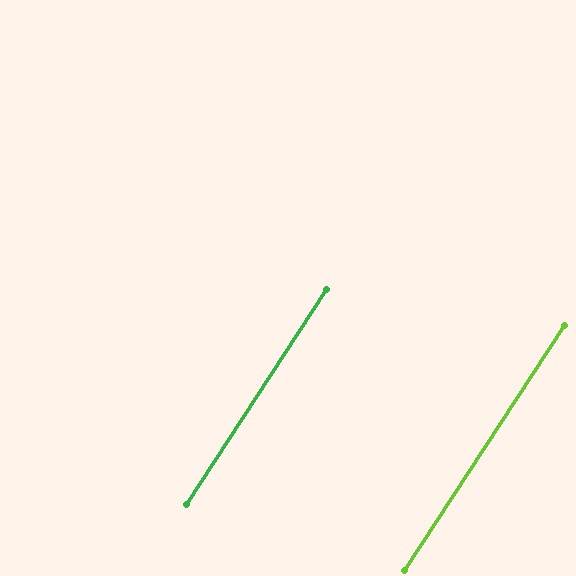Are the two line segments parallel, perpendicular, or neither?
Parallel — their directions differ by only 0.1°.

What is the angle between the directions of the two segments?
Approximately 0 degrees.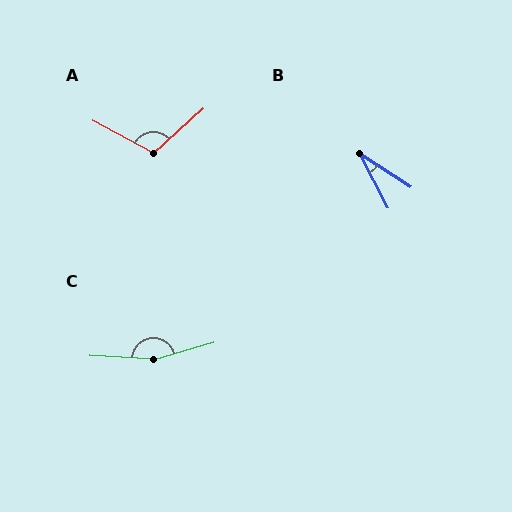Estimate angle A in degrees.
Approximately 110 degrees.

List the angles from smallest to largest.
B (30°), A (110°), C (161°).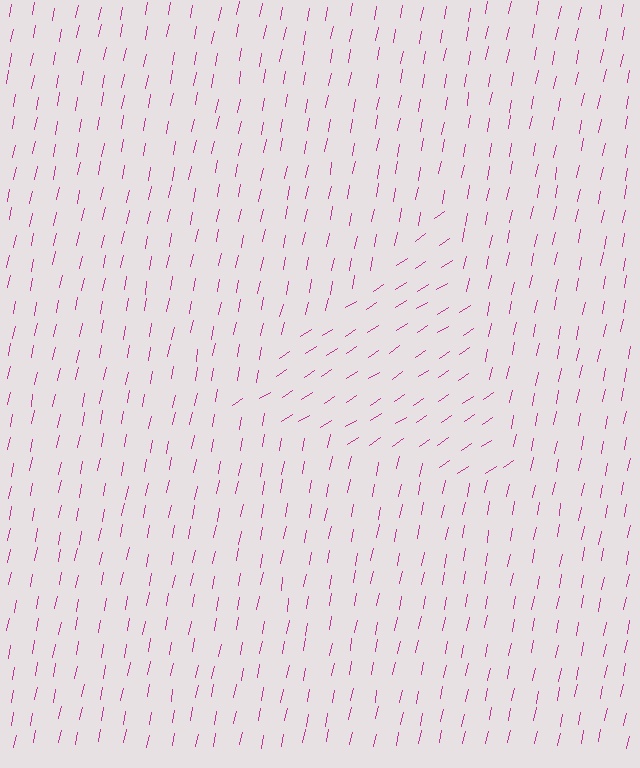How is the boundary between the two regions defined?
The boundary is defined purely by a change in line orientation (approximately 45 degrees difference). All lines are the same color and thickness.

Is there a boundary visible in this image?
Yes, there is a texture boundary formed by a change in line orientation.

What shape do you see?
I see a triangle.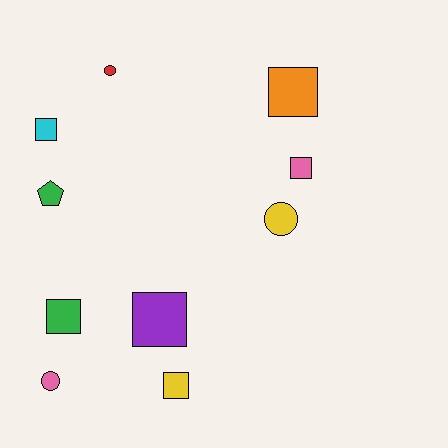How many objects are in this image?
There are 10 objects.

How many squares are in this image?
There are 6 squares.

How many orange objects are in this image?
There is 1 orange object.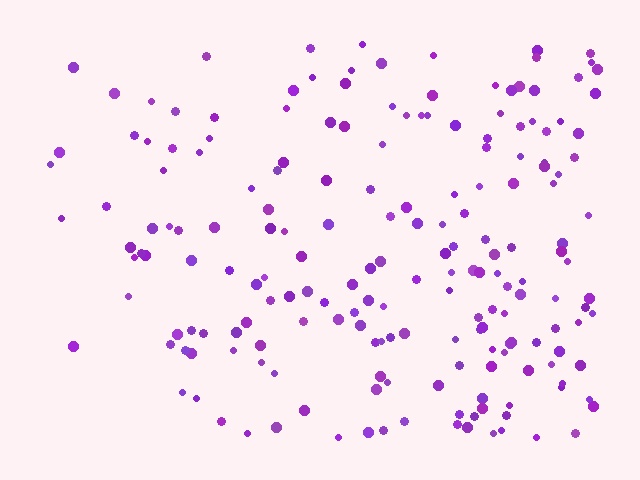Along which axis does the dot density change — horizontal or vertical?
Horizontal.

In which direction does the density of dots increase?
From left to right, with the right side densest.